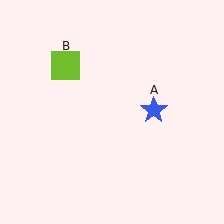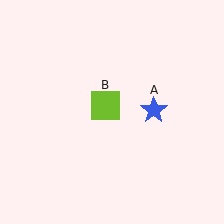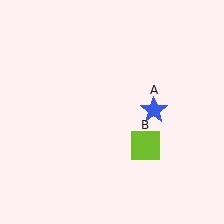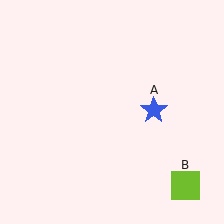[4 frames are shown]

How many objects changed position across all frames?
1 object changed position: lime square (object B).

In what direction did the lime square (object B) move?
The lime square (object B) moved down and to the right.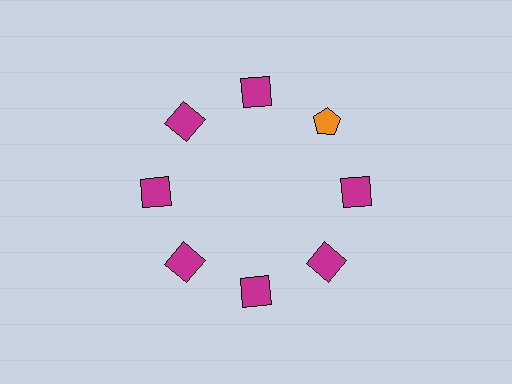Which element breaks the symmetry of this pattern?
The orange pentagon at roughly the 2 o'clock position breaks the symmetry. All other shapes are magenta squares.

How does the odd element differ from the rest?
It differs in both color (orange instead of magenta) and shape (pentagon instead of square).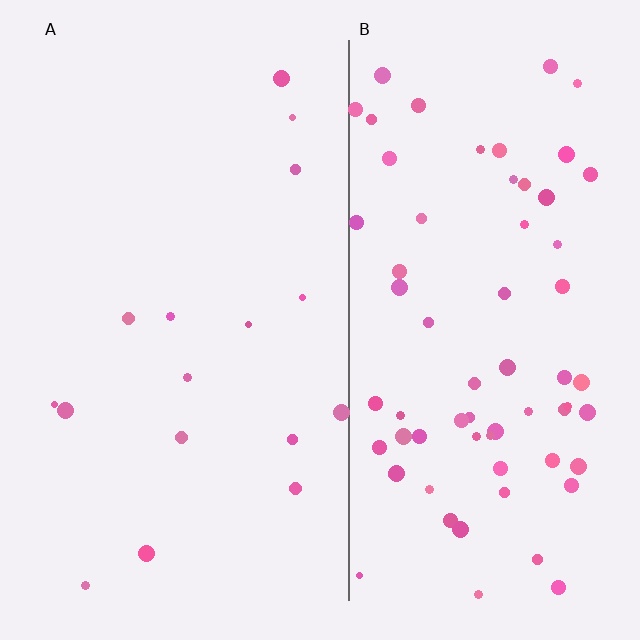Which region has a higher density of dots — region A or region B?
B (the right).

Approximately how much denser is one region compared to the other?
Approximately 4.3× — region B over region A.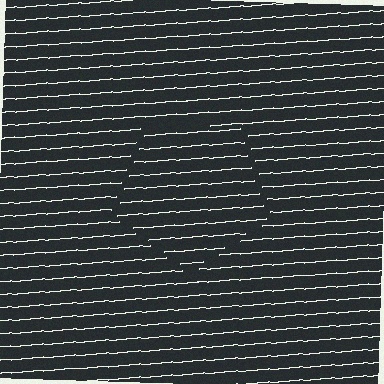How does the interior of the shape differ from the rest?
The interior of the shape contains the same grating, shifted by half a period — the contour is defined by the phase discontinuity where line-ends from the inner and outer gratings abut.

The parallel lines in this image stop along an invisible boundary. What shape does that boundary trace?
An illusory pentagon. The interior of the shape contains the same grating, shifted by half a period — the contour is defined by the phase discontinuity where line-ends from the inner and outer gratings abut.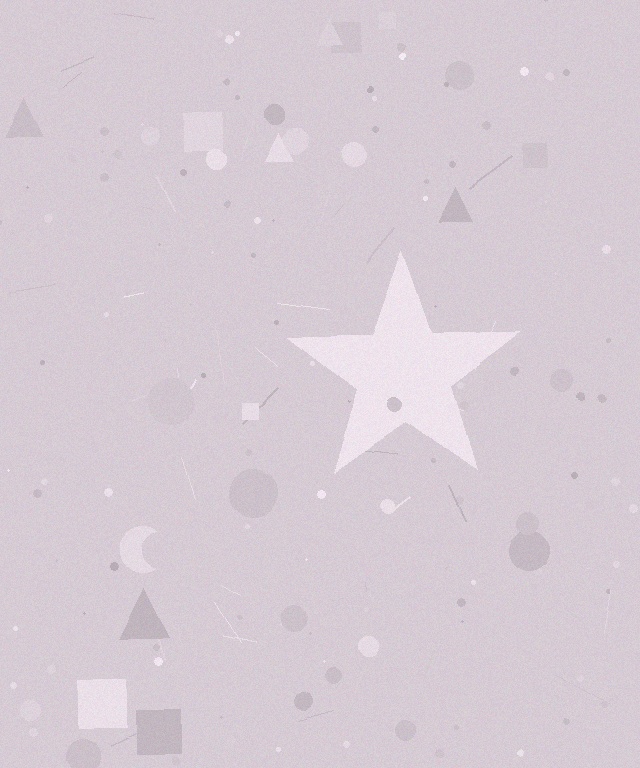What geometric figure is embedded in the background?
A star is embedded in the background.